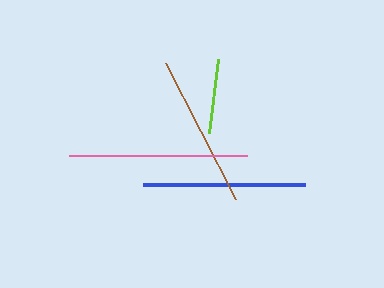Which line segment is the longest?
The pink line is the longest at approximately 178 pixels.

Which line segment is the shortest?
The lime line is the shortest at approximately 75 pixels.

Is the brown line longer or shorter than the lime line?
The brown line is longer than the lime line.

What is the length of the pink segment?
The pink segment is approximately 178 pixels long.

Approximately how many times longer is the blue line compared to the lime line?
The blue line is approximately 2.2 times the length of the lime line.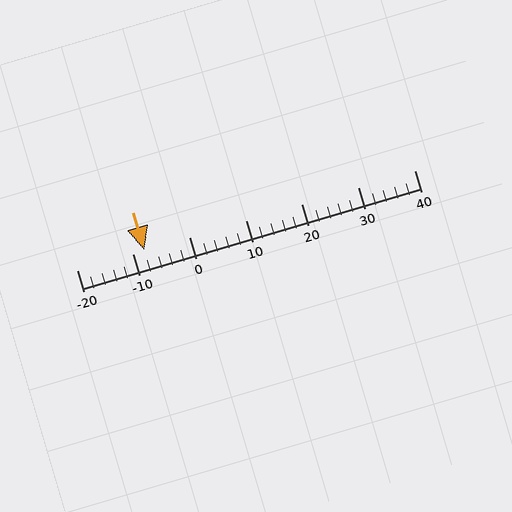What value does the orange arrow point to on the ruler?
The orange arrow points to approximately -8.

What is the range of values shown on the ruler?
The ruler shows values from -20 to 40.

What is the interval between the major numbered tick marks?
The major tick marks are spaced 10 units apart.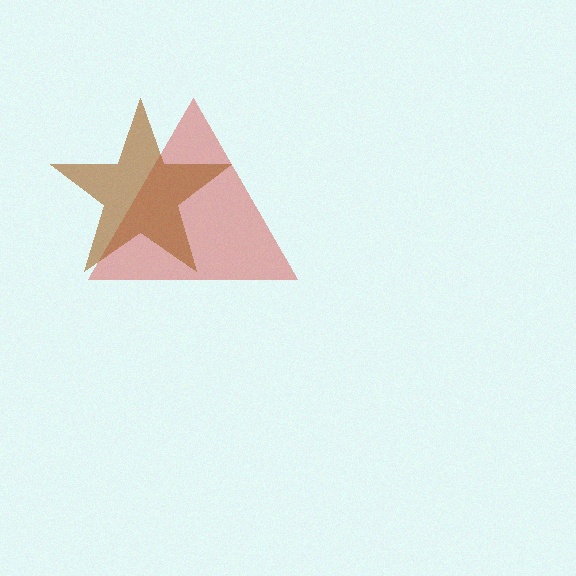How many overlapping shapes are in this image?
There are 2 overlapping shapes in the image.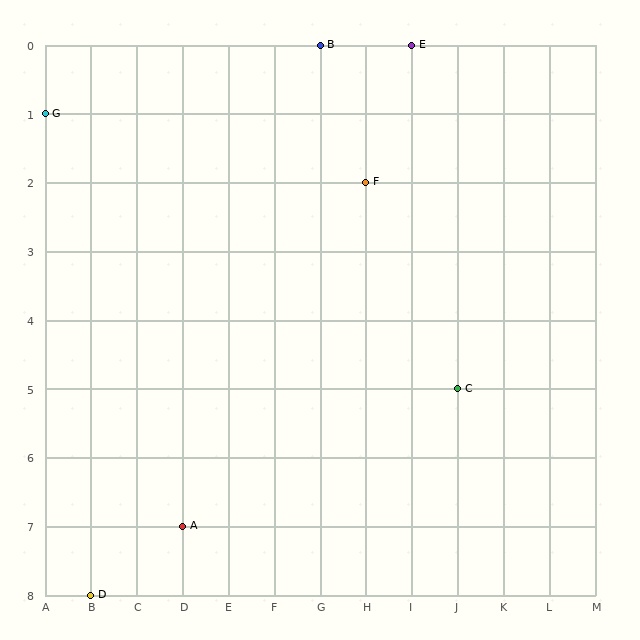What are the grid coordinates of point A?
Point A is at grid coordinates (D, 7).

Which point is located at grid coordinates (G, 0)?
Point B is at (G, 0).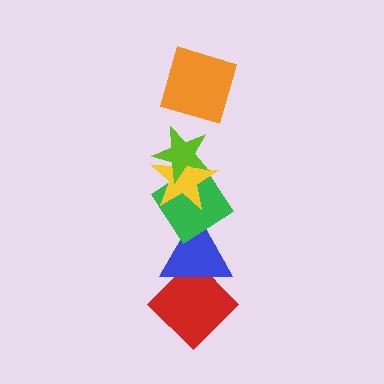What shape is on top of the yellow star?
The lime star is on top of the yellow star.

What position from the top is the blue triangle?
The blue triangle is 5th from the top.